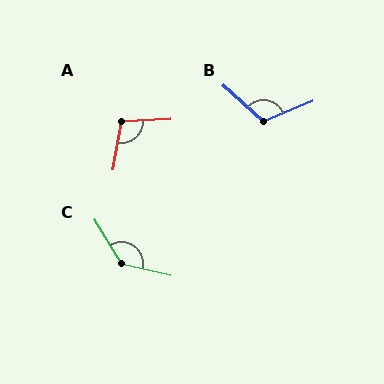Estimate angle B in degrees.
Approximately 116 degrees.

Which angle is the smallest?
A, at approximately 103 degrees.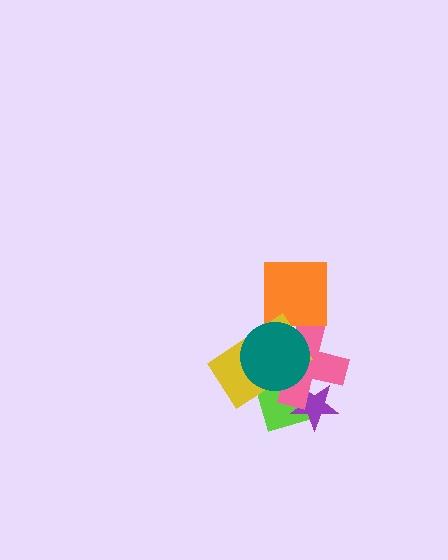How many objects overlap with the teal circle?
3 objects overlap with the teal circle.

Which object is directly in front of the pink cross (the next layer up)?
The orange square is directly in front of the pink cross.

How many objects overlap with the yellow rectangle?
3 objects overlap with the yellow rectangle.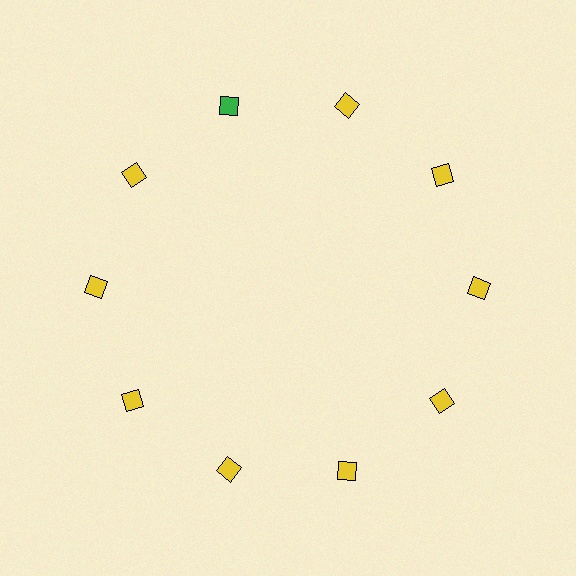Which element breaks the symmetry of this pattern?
The green diamond at roughly the 11 o'clock position breaks the symmetry. All other shapes are yellow diamonds.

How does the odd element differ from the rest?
It has a different color: green instead of yellow.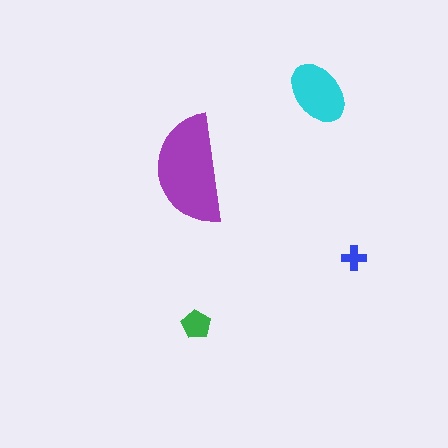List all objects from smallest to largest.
The blue cross, the green pentagon, the cyan ellipse, the purple semicircle.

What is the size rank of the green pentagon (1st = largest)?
3rd.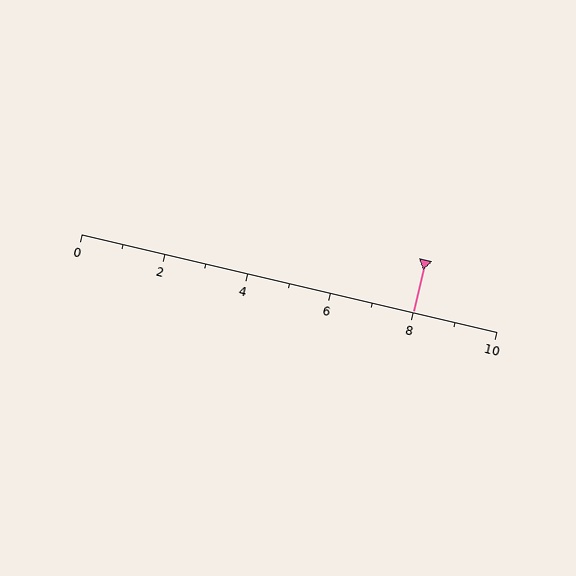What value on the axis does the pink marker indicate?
The marker indicates approximately 8.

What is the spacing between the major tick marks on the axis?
The major ticks are spaced 2 apart.